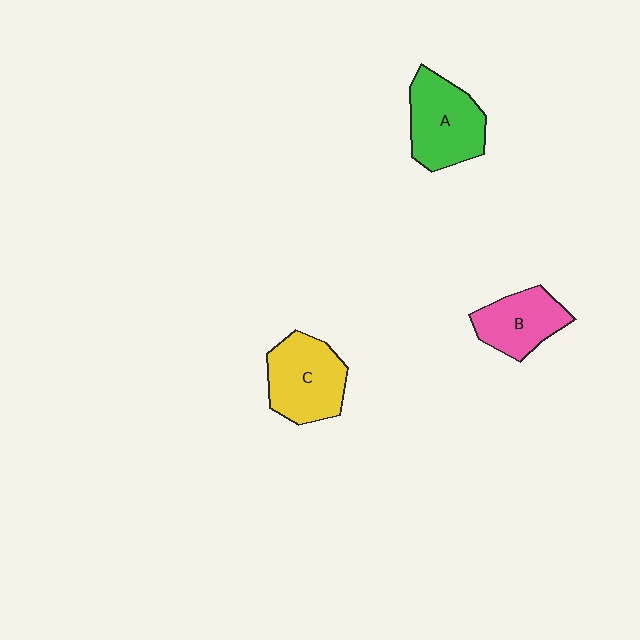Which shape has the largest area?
Shape A (green).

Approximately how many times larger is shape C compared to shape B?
Approximately 1.3 times.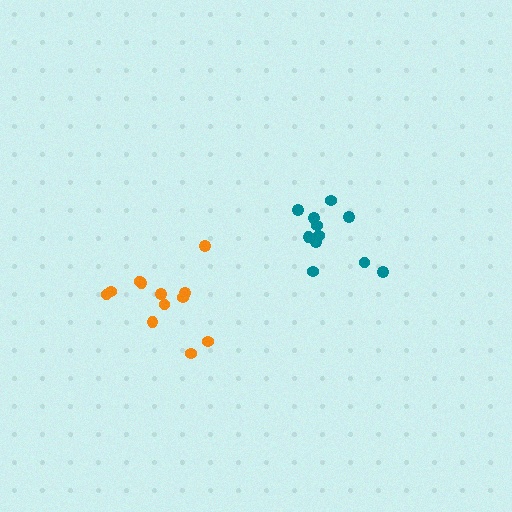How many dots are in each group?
Group 1: 12 dots, Group 2: 11 dots (23 total).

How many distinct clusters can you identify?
There are 2 distinct clusters.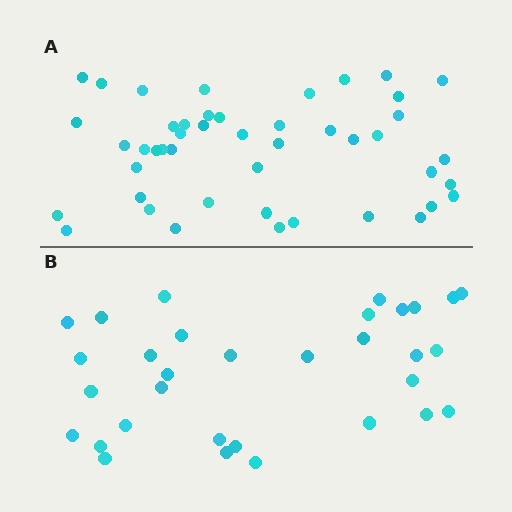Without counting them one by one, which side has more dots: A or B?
Region A (the top region) has more dots.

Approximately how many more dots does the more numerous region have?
Region A has approximately 15 more dots than region B.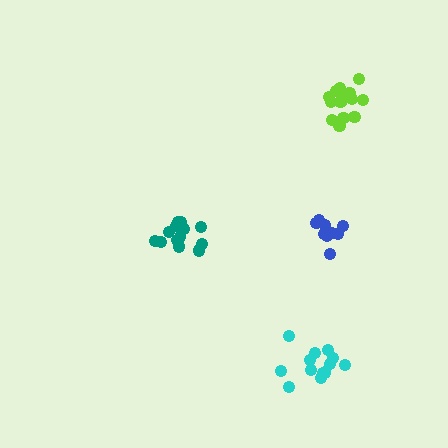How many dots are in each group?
Group 1: 13 dots, Group 2: 13 dots, Group 3: 16 dots, Group 4: 10 dots (52 total).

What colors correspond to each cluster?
The clusters are colored: teal, cyan, lime, blue.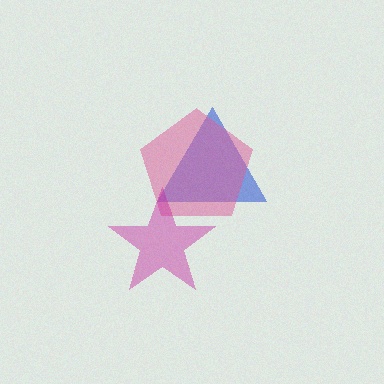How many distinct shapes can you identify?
There are 3 distinct shapes: a blue triangle, a pink pentagon, a magenta star.